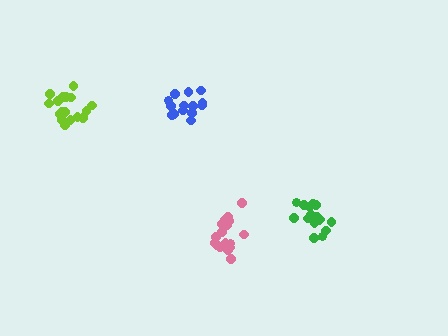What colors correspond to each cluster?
The clusters are colored: green, lime, blue, pink.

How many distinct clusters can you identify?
There are 4 distinct clusters.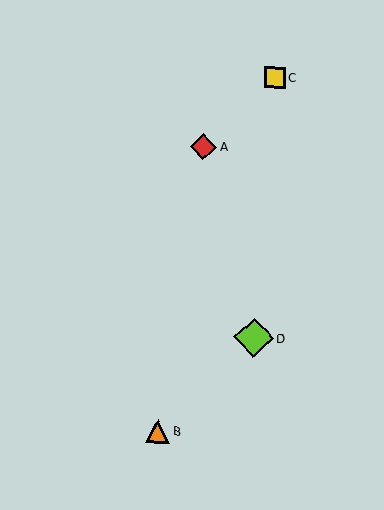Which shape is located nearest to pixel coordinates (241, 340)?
The lime diamond (labeled D) at (253, 338) is nearest to that location.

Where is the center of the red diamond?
The center of the red diamond is at (203, 147).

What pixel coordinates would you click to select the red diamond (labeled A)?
Click at (203, 147) to select the red diamond A.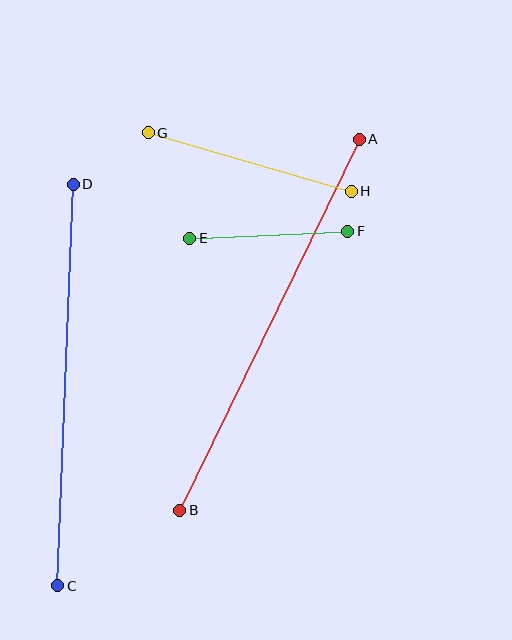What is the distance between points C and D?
The distance is approximately 402 pixels.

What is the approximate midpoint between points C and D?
The midpoint is at approximately (66, 385) pixels.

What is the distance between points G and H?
The distance is approximately 211 pixels.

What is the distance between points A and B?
The distance is approximately 412 pixels.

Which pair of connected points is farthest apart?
Points A and B are farthest apart.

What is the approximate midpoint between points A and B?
The midpoint is at approximately (269, 325) pixels.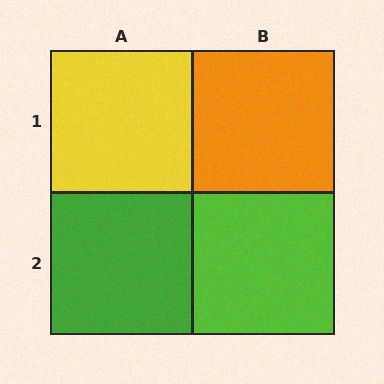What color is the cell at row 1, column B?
Orange.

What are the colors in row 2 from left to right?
Green, lime.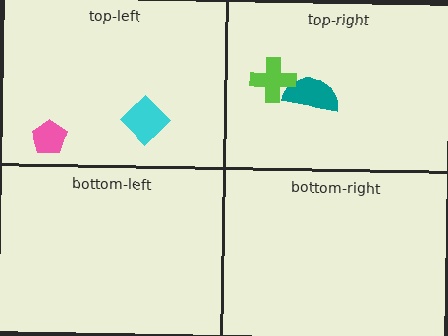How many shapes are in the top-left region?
2.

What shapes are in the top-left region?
The cyan diamond, the pink pentagon.